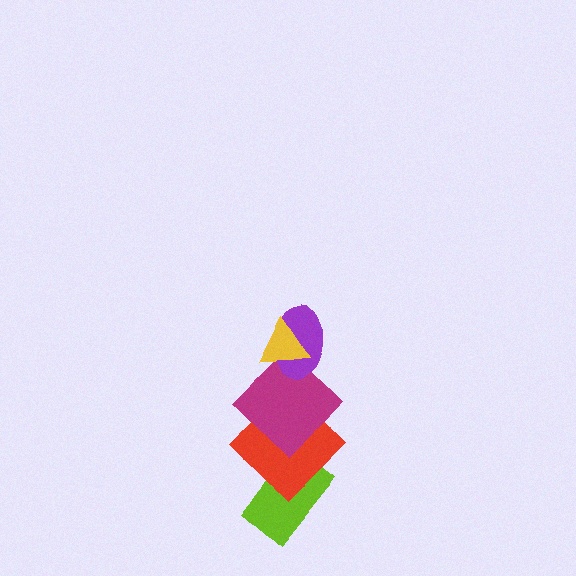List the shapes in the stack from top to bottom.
From top to bottom: the yellow triangle, the purple ellipse, the magenta diamond, the red diamond, the lime rectangle.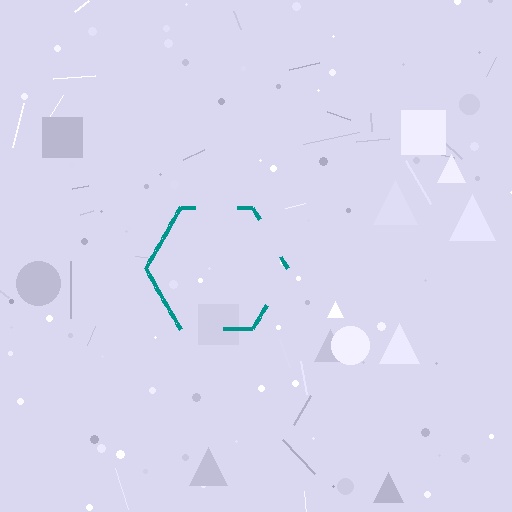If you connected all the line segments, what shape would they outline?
They would outline a hexagon.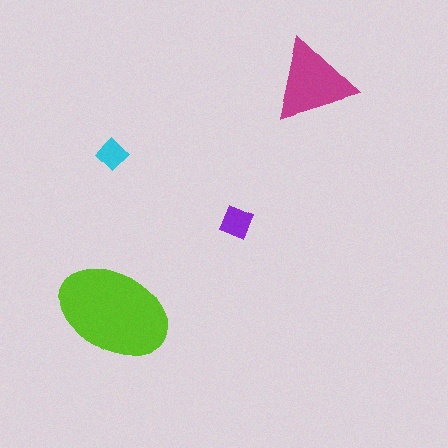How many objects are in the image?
There are 4 objects in the image.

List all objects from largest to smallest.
The lime ellipse, the magenta triangle, the purple square, the cyan diamond.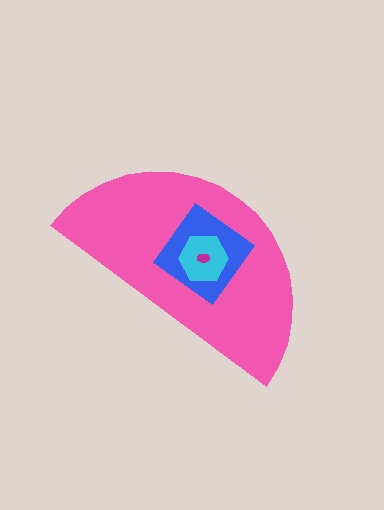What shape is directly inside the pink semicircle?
The blue diamond.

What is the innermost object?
The magenta ellipse.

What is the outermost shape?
The pink semicircle.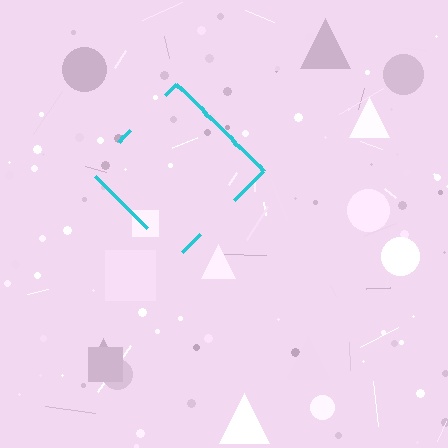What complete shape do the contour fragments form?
The contour fragments form a diamond.